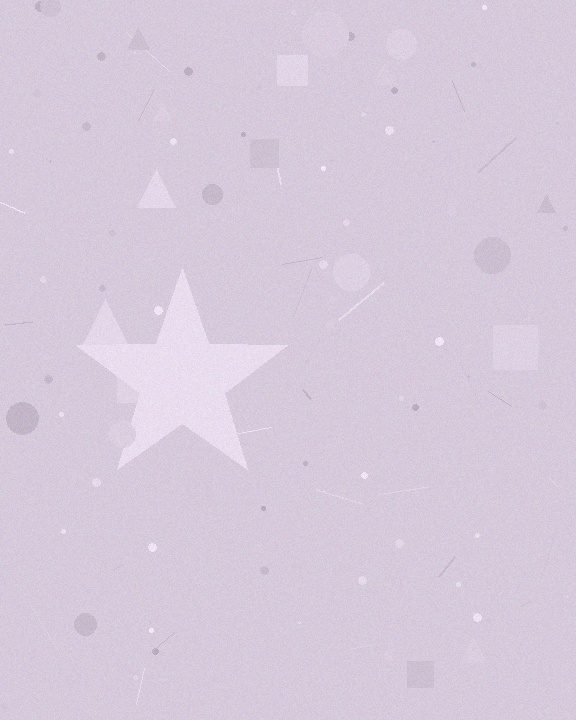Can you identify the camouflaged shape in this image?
The camouflaged shape is a star.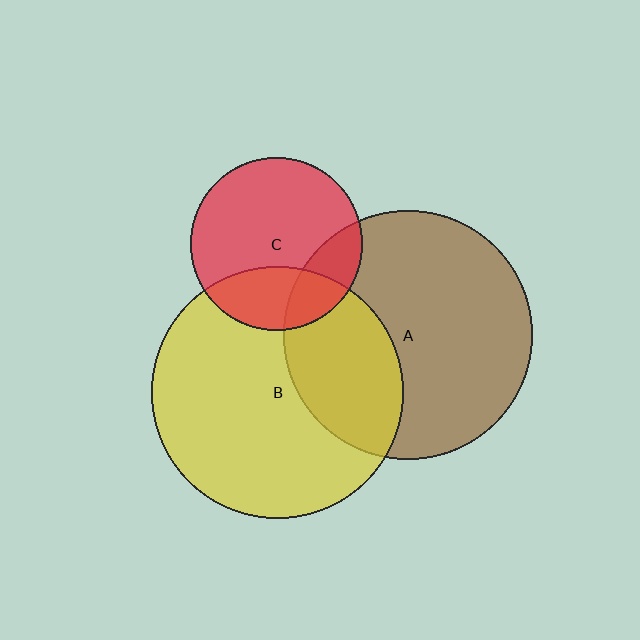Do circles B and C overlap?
Yes.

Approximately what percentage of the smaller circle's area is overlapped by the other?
Approximately 30%.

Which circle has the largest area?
Circle B (yellow).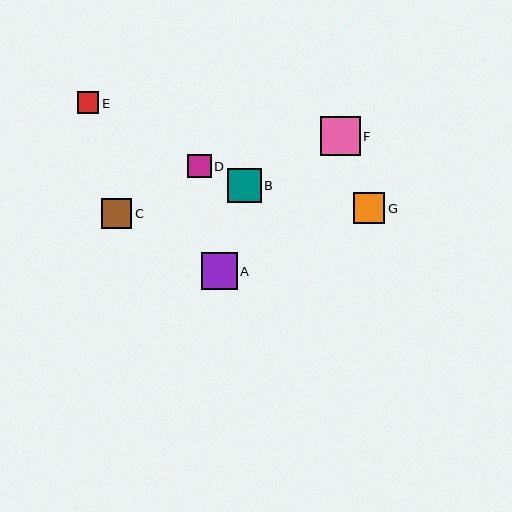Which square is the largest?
Square F is the largest with a size of approximately 39 pixels.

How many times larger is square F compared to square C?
Square F is approximately 1.3 times the size of square C.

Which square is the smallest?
Square E is the smallest with a size of approximately 21 pixels.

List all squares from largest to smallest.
From largest to smallest: F, A, B, G, C, D, E.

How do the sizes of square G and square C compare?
Square G and square C are approximately the same size.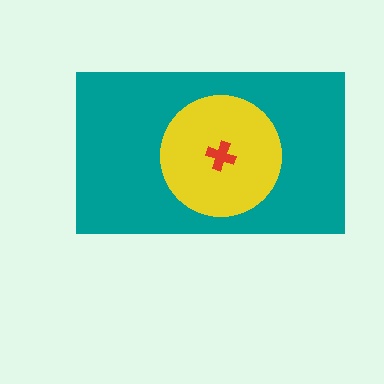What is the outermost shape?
The teal rectangle.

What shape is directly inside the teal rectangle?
The yellow circle.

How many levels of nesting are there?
3.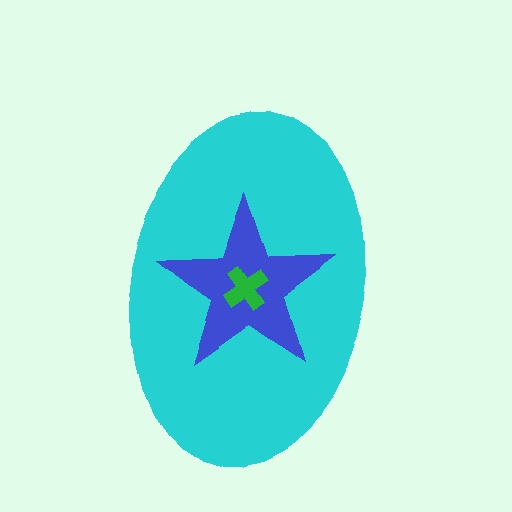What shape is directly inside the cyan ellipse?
The blue star.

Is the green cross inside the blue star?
Yes.